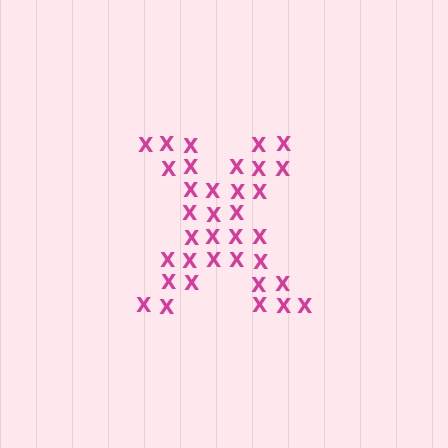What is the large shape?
The large shape is the letter X.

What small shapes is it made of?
It is made of small letter X's.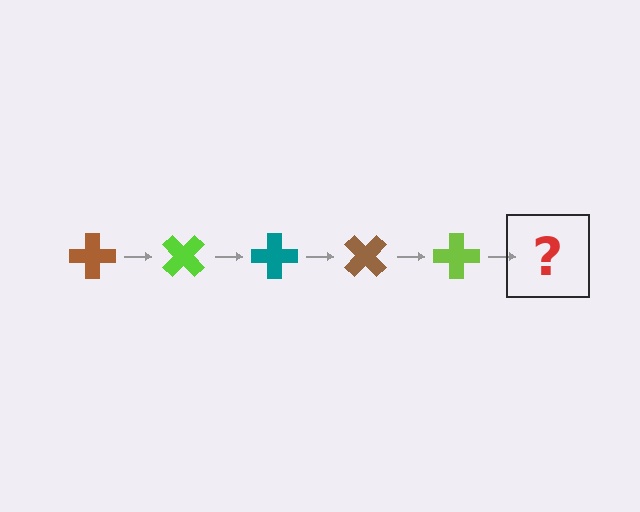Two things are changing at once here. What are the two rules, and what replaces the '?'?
The two rules are that it rotates 45 degrees each step and the color cycles through brown, lime, and teal. The '?' should be a teal cross, rotated 225 degrees from the start.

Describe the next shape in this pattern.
It should be a teal cross, rotated 225 degrees from the start.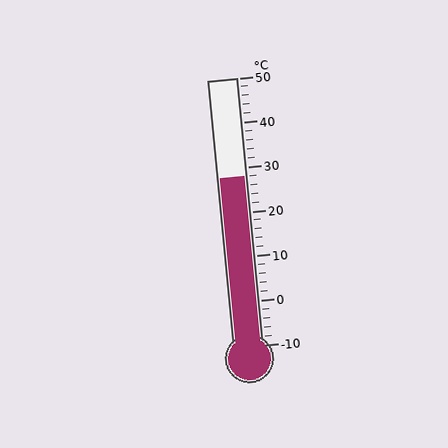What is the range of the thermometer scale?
The thermometer scale ranges from -10°C to 50°C.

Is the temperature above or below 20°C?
The temperature is above 20°C.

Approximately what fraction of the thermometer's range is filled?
The thermometer is filled to approximately 65% of its range.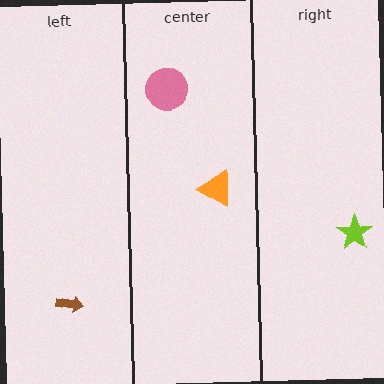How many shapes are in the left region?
1.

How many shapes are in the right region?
1.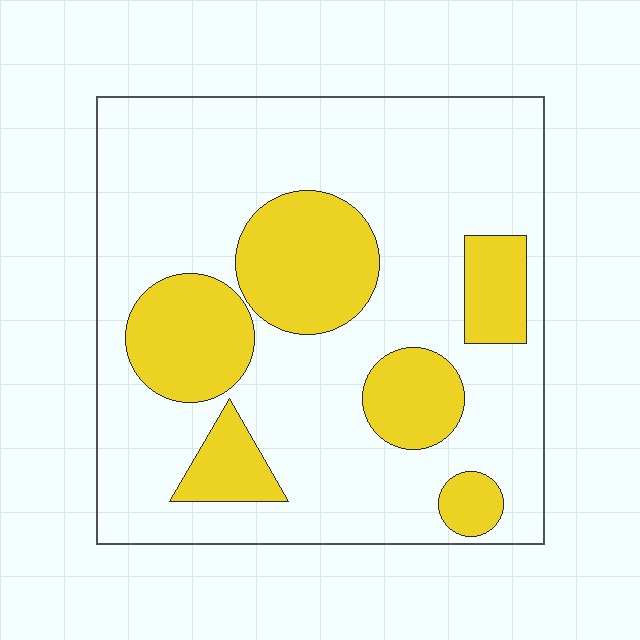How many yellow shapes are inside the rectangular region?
6.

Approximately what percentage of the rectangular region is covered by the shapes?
Approximately 25%.